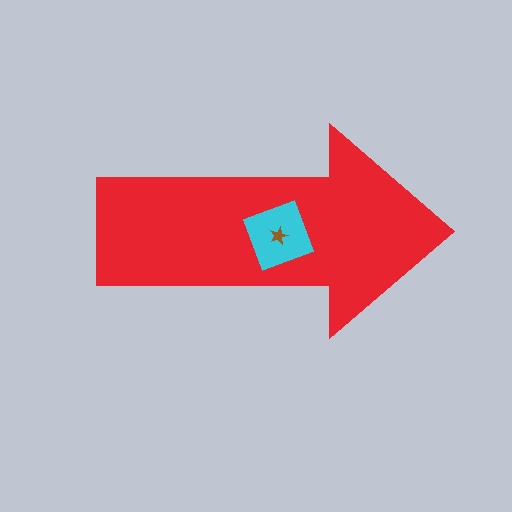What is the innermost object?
The brown star.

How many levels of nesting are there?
3.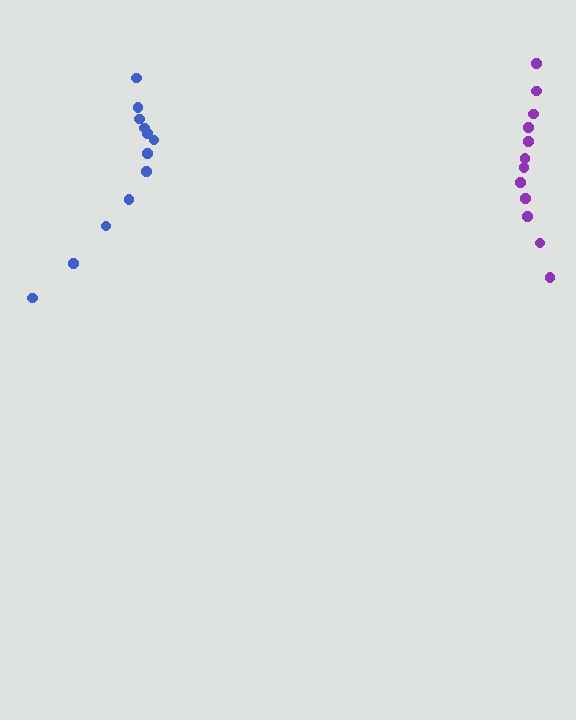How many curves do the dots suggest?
There are 2 distinct paths.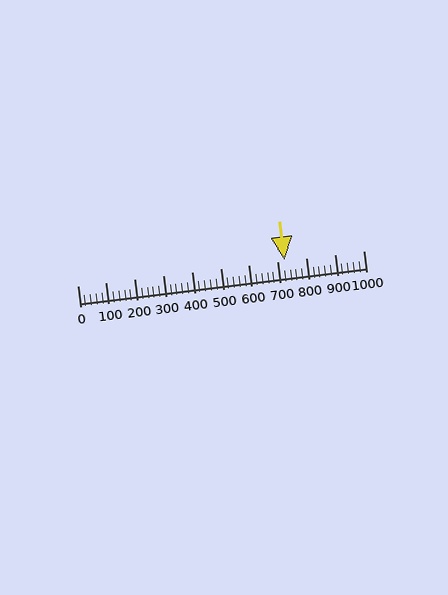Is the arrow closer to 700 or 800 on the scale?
The arrow is closer to 700.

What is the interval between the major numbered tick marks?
The major tick marks are spaced 100 units apart.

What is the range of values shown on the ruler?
The ruler shows values from 0 to 1000.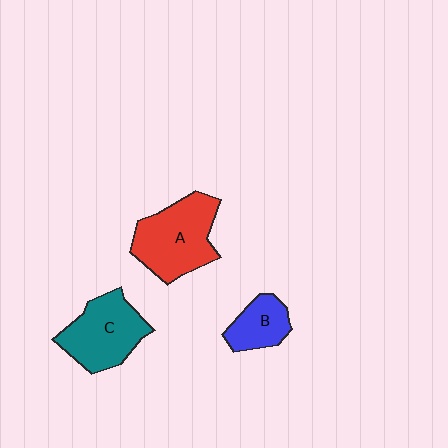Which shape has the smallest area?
Shape B (blue).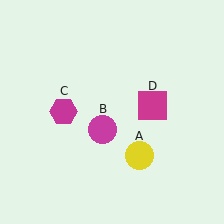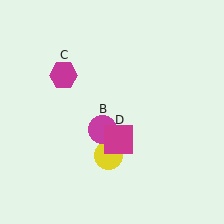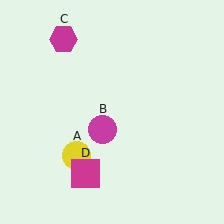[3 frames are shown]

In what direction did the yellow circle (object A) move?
The yellow circle (object A) moved left.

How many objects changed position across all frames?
3 objects changed position: yellow circle (object A), magenta hexagon (object C), magenta square (object D).